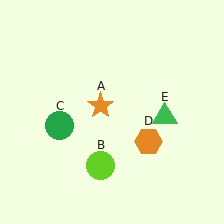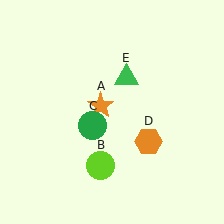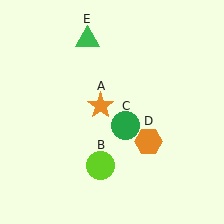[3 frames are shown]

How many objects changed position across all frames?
2 objects changed position: green circle (object C), green triangle (object E).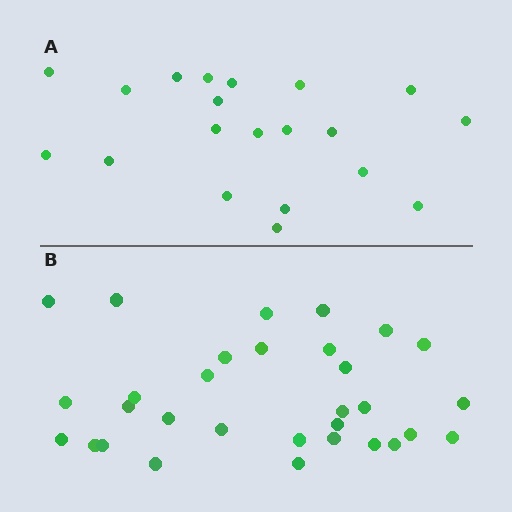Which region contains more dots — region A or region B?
Region B (the bottom region) has more dots.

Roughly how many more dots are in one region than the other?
Region B has roughly 12 or so more dots than region A.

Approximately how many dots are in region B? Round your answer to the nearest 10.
About 30 dots. (The exact count is 31, which rounds to 30.)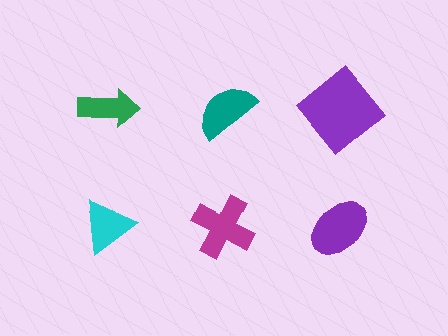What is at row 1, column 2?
A teal semicircle.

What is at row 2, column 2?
A magenta cross.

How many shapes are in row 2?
3 shapes.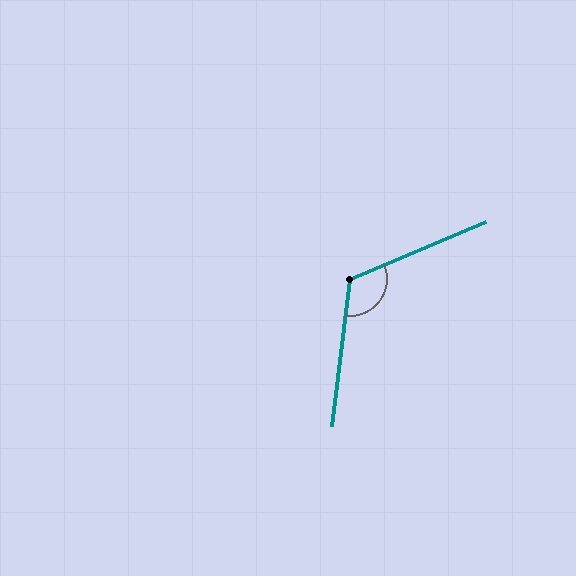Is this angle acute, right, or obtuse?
It is obtuse.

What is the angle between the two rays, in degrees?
Approximately 119 degrees.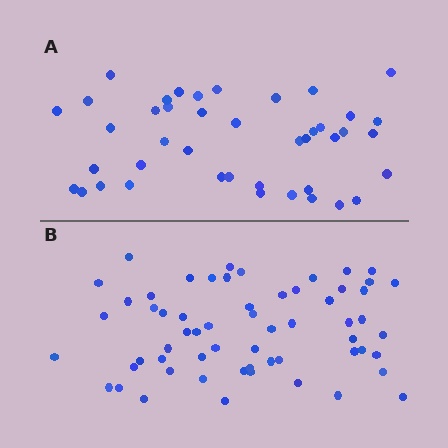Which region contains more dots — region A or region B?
Region B (the bottom region) has more dots.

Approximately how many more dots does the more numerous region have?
Region B has approximately 20 more dots than region A.